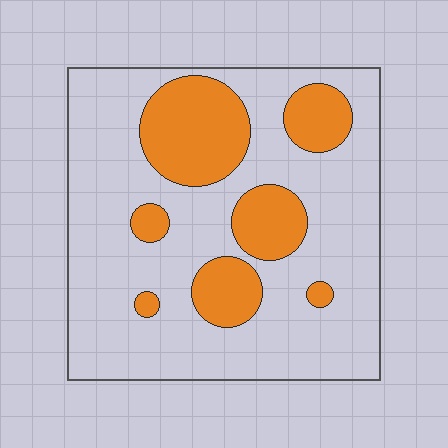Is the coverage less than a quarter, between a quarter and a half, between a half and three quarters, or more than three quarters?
Between a quarter and a half.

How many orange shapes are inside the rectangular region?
7.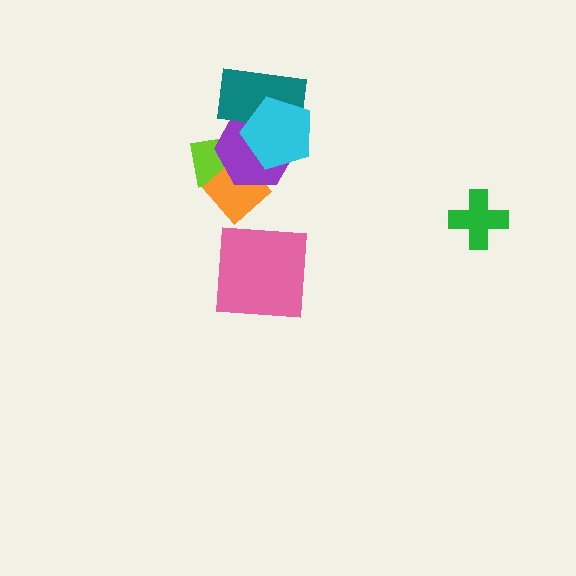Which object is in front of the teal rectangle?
The cyan pentagon is in front of the teal rectangle.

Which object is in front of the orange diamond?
The purple hexagon is in front of the orange diamond.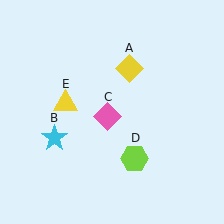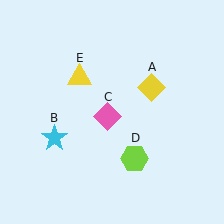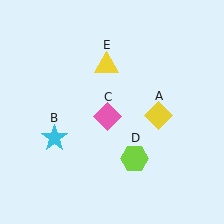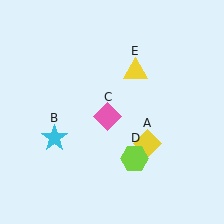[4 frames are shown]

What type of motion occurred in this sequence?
The yellow diamond (object A), yellow triangle (object E) rotated clockwise around the center of the scene.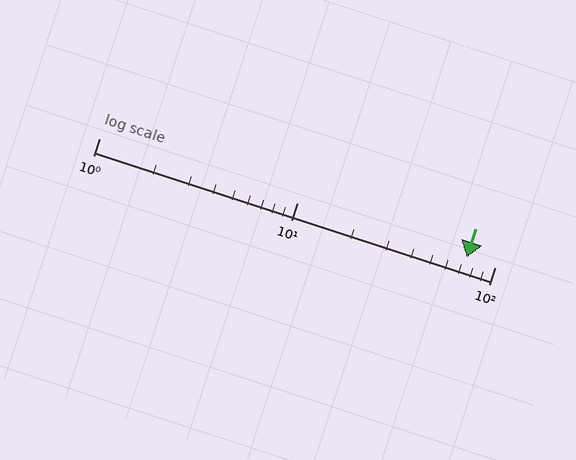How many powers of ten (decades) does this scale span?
The scale spans 2 decades, from 1 to 100.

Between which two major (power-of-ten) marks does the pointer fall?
The pointer is between 10 and 100.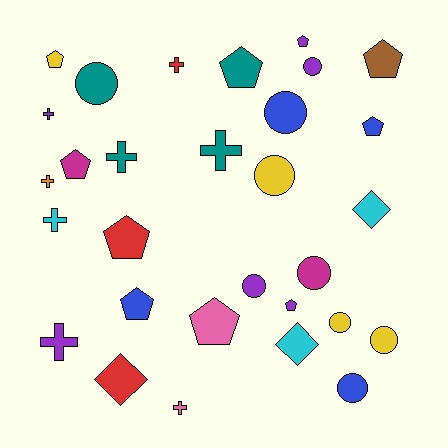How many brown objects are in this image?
There is 1 brown object.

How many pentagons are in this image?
There are 10 pentagons.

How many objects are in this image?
There are 30 objects.